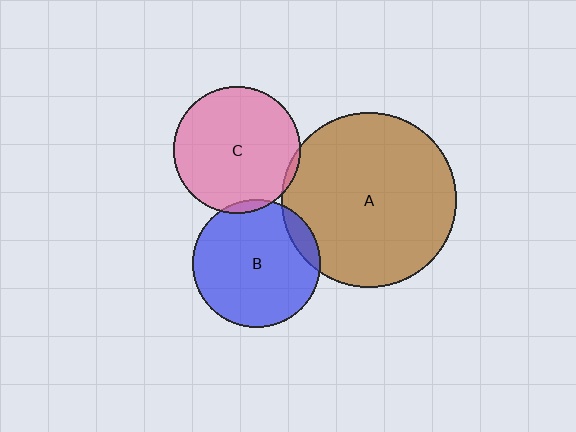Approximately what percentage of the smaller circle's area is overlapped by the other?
Approximately 10%.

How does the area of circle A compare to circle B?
Approximately 1.9 times.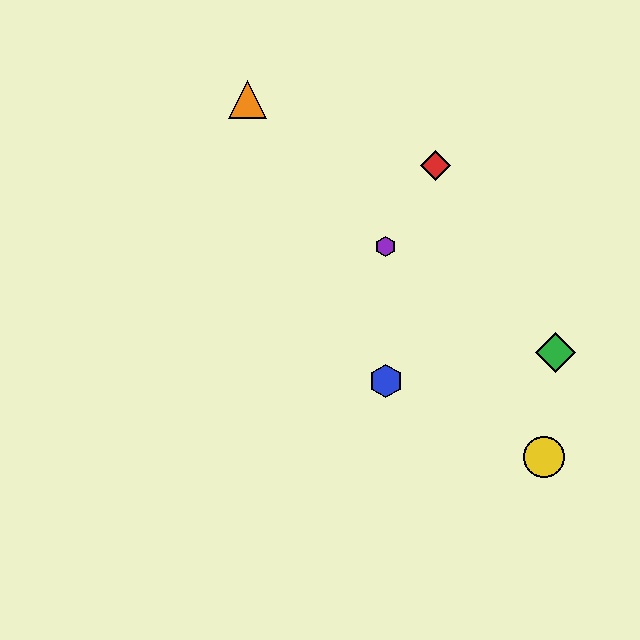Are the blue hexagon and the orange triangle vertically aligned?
No, the blue hexagon is at x≈386 and the orange triangle is at x≈247.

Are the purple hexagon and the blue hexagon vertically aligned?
Yes, both are at x≈386.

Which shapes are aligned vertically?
The blue hexagon, the purple hexagon are aligned vertically.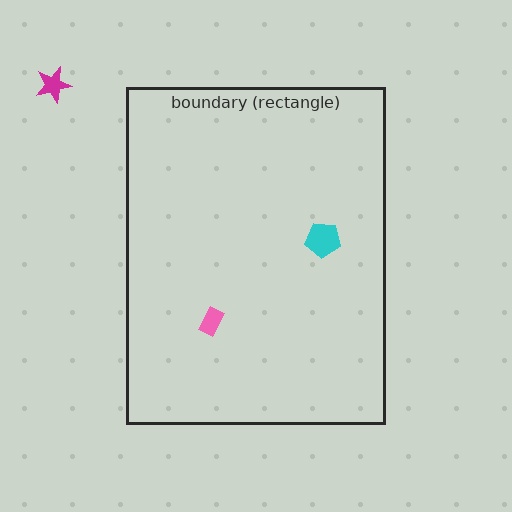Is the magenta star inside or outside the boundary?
Outside.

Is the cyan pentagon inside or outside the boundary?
Inside.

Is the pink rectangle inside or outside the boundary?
Inside.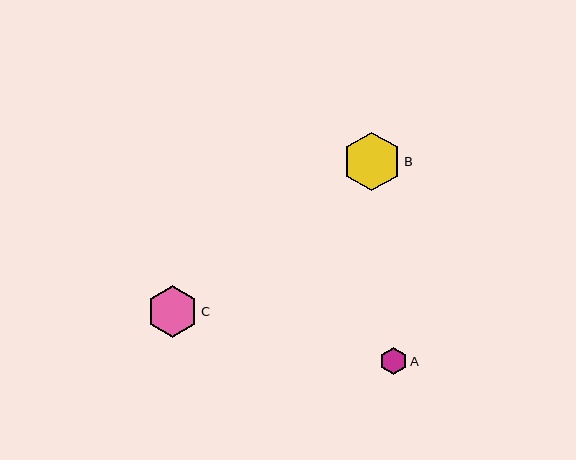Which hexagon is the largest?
Hexagon B is the largest with a size of approximately 59 pixels.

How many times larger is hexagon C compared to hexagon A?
Hexagon C is approximately 1.9 times the size of hexagon A.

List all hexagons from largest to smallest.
From largest to smallest: B, C, A.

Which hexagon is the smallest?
Hexagon A is the smallest with a size of approximately 27 pixels.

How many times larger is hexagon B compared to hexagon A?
Hexagon B is approximately 2.2 times the size of hexagon A.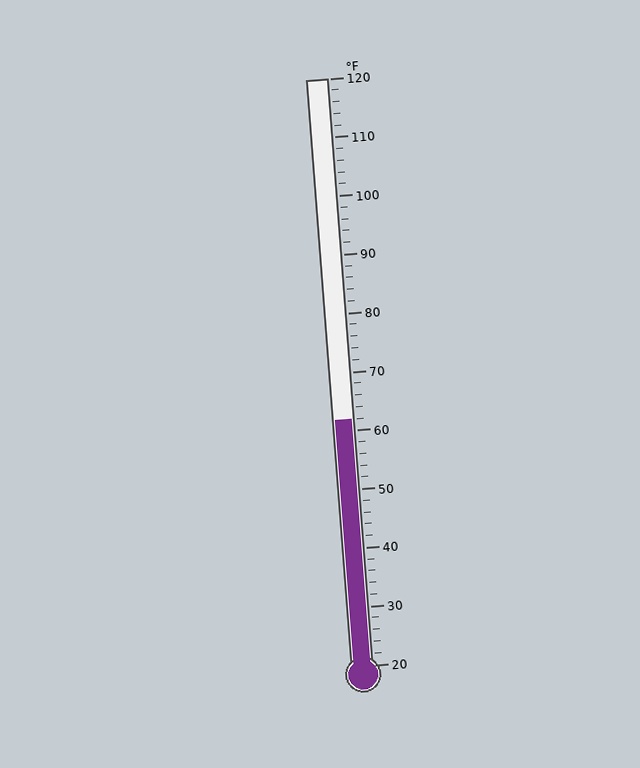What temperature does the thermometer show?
The thermometer shows approximately 62°F.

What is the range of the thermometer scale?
The thermometer scale ranges from 20°F to 120°F.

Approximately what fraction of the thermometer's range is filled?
The thermometer is filled to approximately 40% of its range.